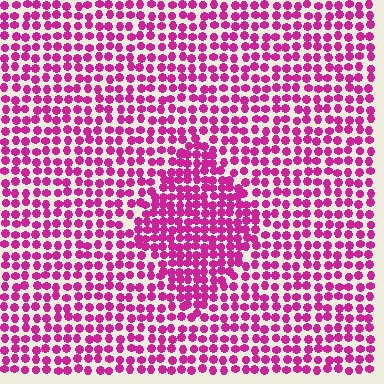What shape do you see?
I see a diamond.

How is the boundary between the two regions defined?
The boundary is defined by a change in element density (approximately 1.6x ratio). All elements are the same color, size, and shape.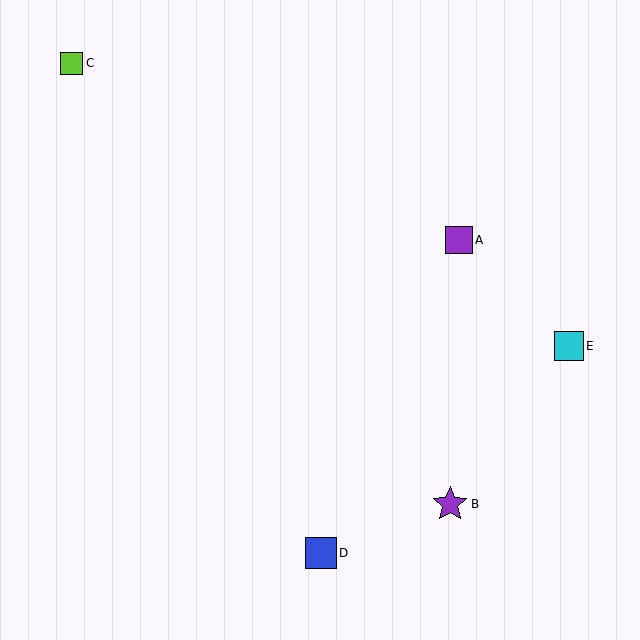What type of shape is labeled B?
Shape B is a purple star.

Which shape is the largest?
The purple star (labeled B) is the largest.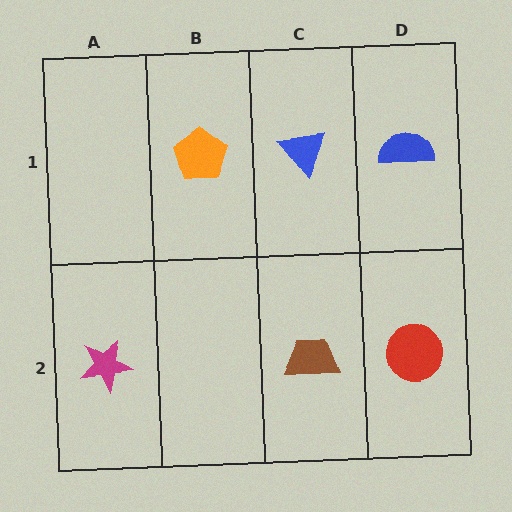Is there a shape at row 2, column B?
No, that cell is empty.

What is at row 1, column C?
A blue triangle.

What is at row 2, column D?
A red circle.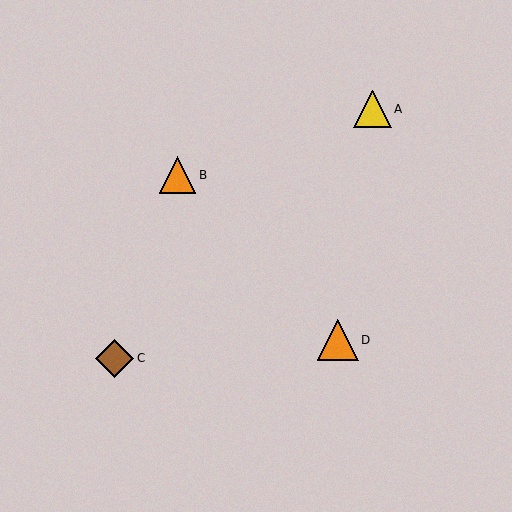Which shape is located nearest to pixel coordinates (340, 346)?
The orange triangle (labeled D) at (338, 340) is nearest to that location.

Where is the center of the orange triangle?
The center of the orange triangle is at (338, 340).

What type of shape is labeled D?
Shape D is an orange triangle.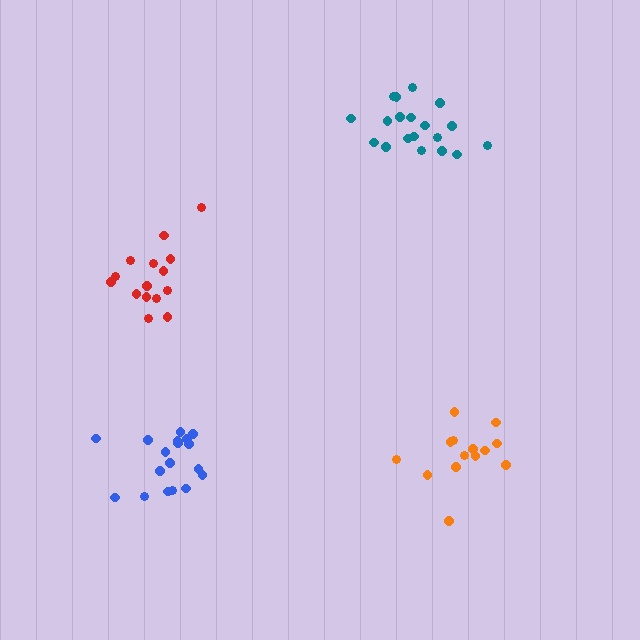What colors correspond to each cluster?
The clusters are colored: red, orange, blue, teal.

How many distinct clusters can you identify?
There are 4 distinct clusters.